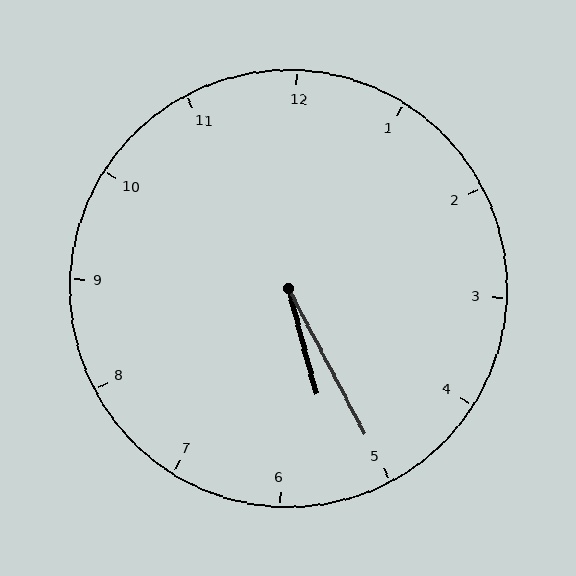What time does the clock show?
5:25.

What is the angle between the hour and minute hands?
Approximately 12 degrees.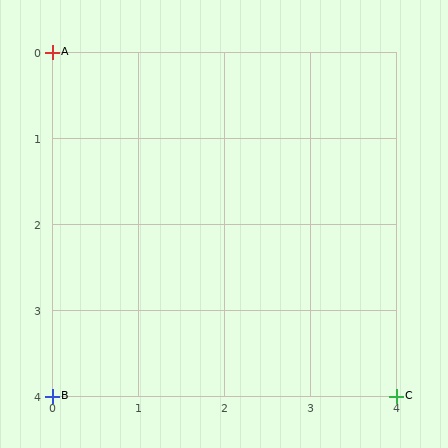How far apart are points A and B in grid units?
Points A and B are 4 rows apart.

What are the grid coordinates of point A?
Point A is at grid coordinates (0, 0).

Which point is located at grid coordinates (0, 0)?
Point A is at (0, 0).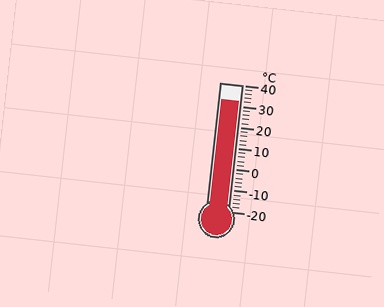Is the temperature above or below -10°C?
The temperature is above -10°C.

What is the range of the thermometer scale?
The thermometer scale ranges from -20°C to 40°C.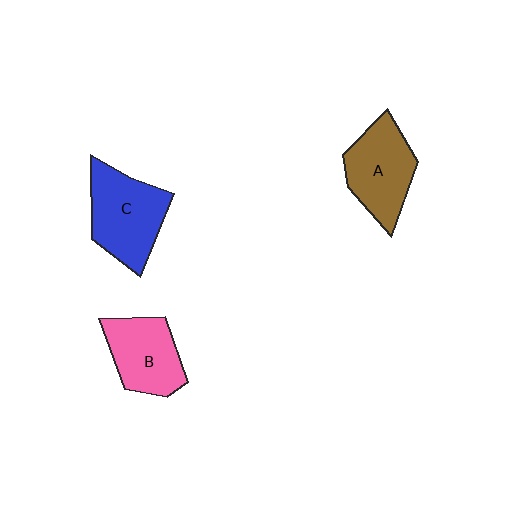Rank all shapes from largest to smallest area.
From largest to smallest: C (blue), A (brown), B (pink).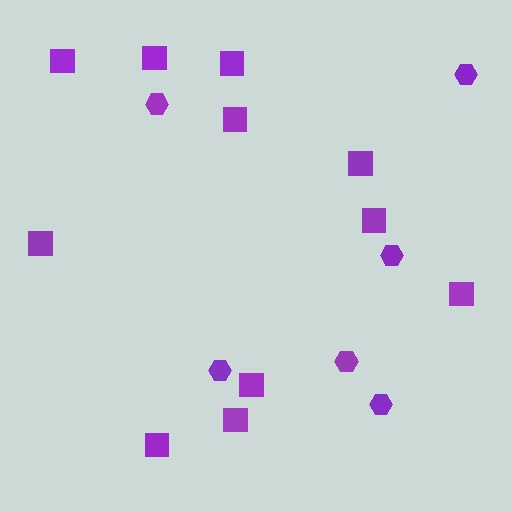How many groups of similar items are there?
There are 2 groups: one group of squares (11) and one group of hexagons (6).